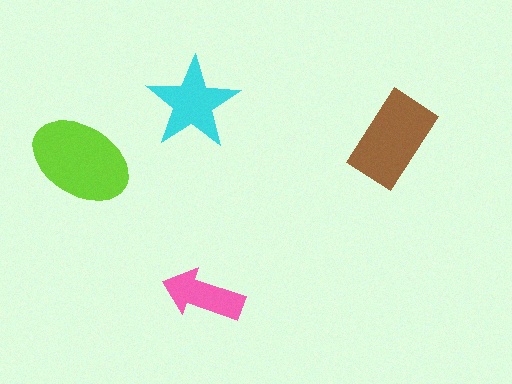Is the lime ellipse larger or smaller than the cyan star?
Larger.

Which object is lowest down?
The pink arrow is bottommost.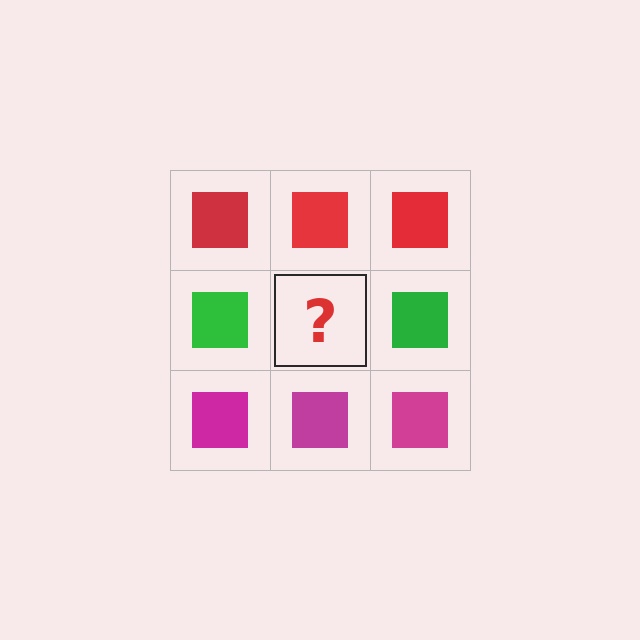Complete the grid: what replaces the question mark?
The question mark should be replaced with a green square.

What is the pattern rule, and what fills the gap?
The rule is that each row has a consistent color. The gap should be filled with a green square.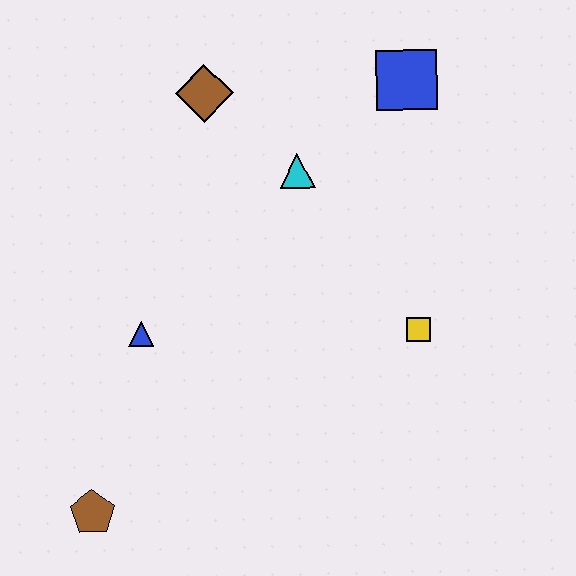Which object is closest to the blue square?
The cyan triangle is closest to the blue square.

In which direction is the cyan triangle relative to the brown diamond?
The cyan triangle is to the right of the brown diamond.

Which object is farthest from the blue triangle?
The blue square is farthest from the blue triangle.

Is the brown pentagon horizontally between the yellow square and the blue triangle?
No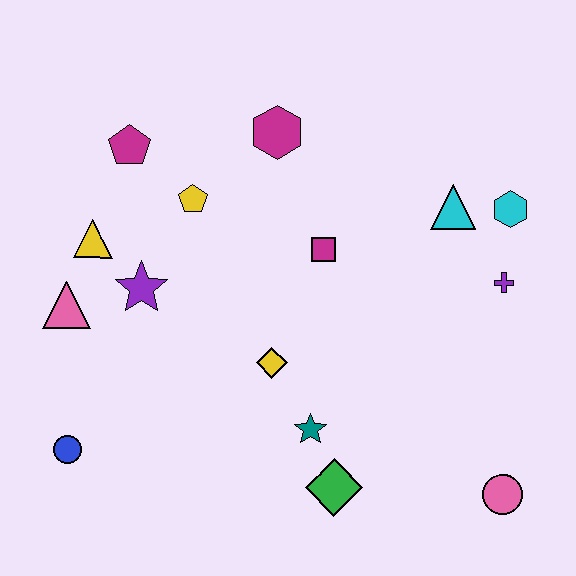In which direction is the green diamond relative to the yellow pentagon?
The green diamond is below the yellow pentagon.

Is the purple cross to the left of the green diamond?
No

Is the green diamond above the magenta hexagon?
No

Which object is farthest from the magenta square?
The blue circle is farthest from the magenta square.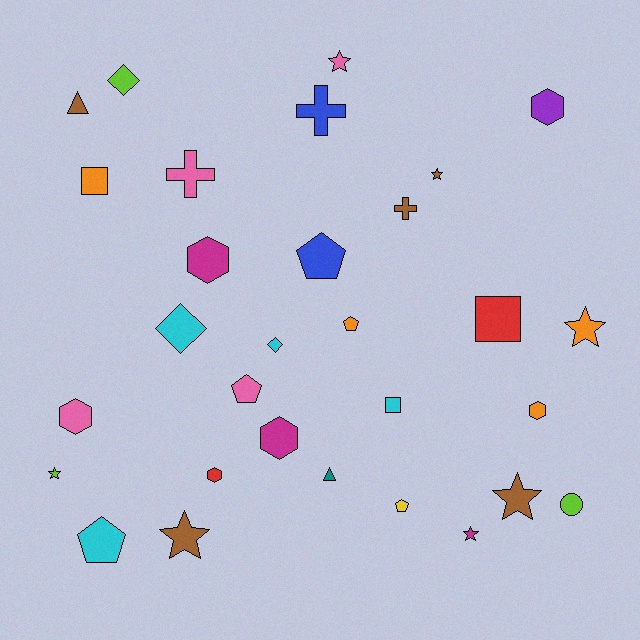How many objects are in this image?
There are 30 objects.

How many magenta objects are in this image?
There are 3 magenta objects.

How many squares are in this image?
There are 3 squares.